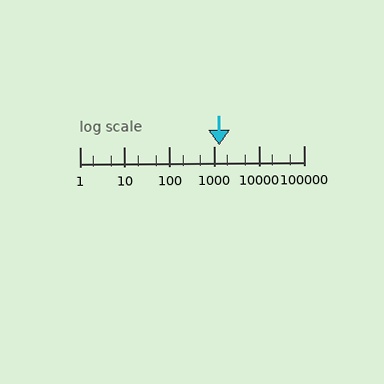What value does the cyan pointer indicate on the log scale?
The pointer indicates approximately 1300.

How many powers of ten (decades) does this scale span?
The scale spans 5 decades, from 1 to 100000.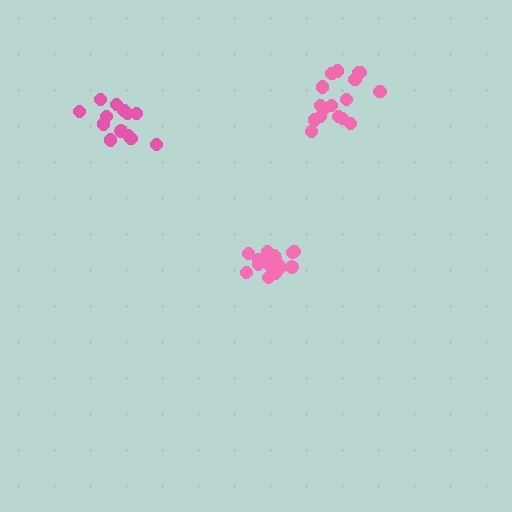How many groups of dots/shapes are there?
There are 3 groups.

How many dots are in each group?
Group 1: 18 dots, Group 2: 14 dots, Group 3: 17 dots (49 total).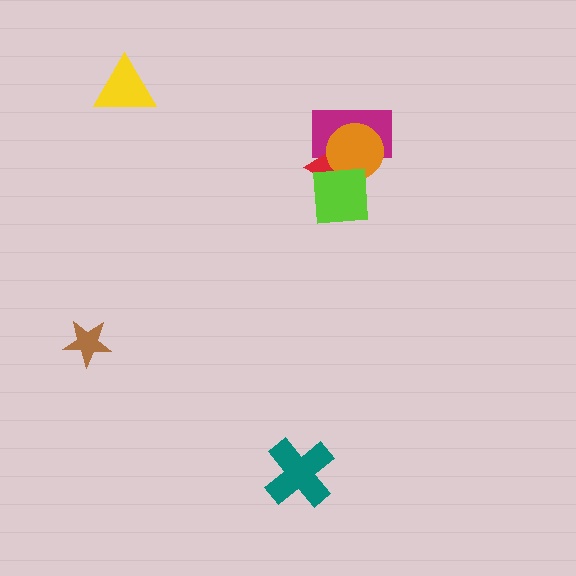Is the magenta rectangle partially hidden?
Yes, it is partially covered by another shape.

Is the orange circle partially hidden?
Yes, it is partially covered by another shape.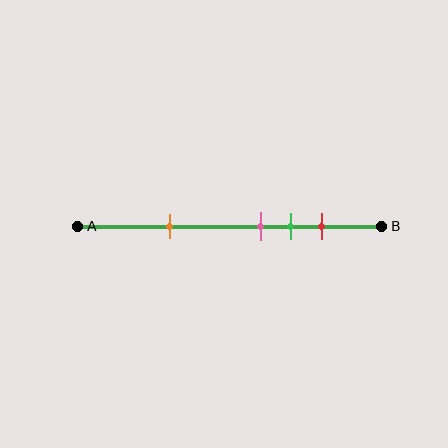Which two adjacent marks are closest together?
The pink and green marks are the closest adjacent pair.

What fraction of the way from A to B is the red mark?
The red mark is approximately 80% (0.8) of the way from A to B.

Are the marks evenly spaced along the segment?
No, the marks are not evenly spaced.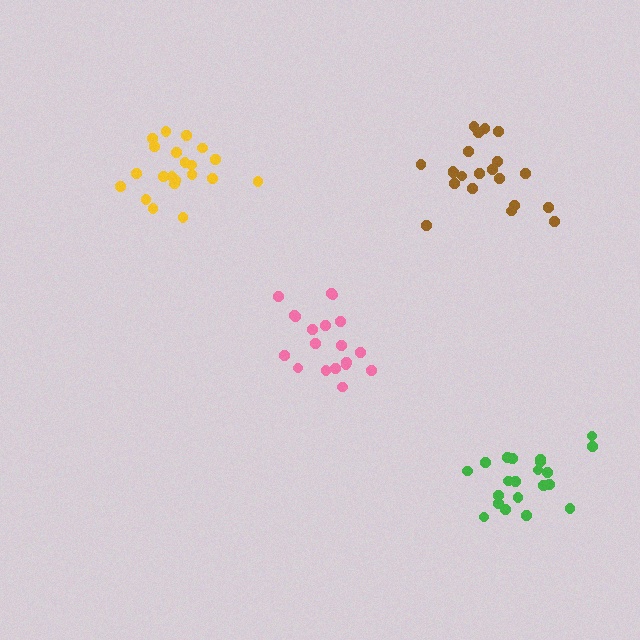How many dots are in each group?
Group 1: 21 dots, Group 2: 21 dots, Group 3: 21 dots, Group 4: 19 dots (82 total).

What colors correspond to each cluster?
The clusters are colored: brown, green, yellow, pink.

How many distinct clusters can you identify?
There are 4 distinct clusters.